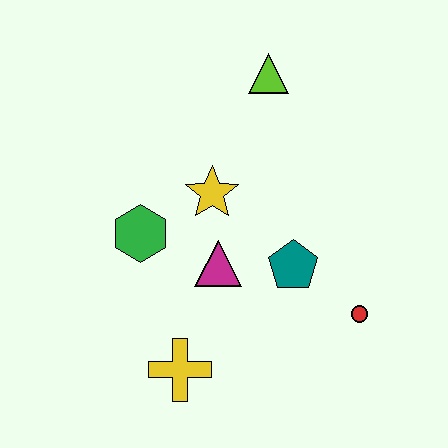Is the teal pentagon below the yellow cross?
No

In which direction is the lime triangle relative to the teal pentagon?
The lime triangle is above the teal pentagon.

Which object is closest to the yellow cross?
The magenta triangle is closest to the yellow cross.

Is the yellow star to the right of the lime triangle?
No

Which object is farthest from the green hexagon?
The red circle is farthest from the green hexagon.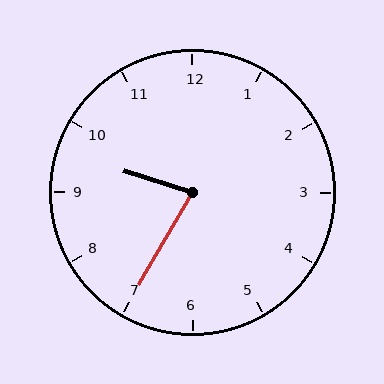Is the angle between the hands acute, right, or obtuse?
It is acute.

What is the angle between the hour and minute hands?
Approximately 78 degrees.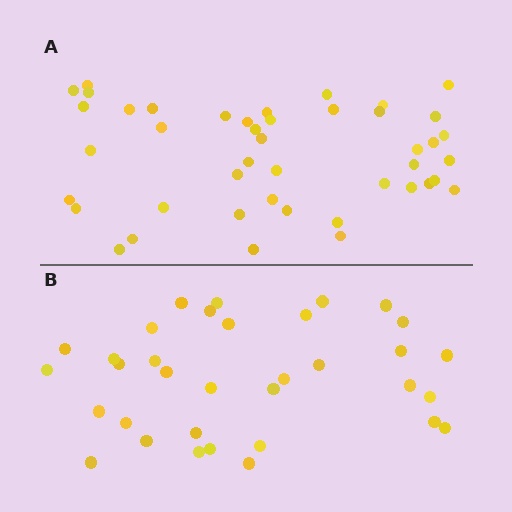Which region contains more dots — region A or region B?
Region A (the top region) has more dots.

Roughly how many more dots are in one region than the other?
Region A has roughly 10 or so more dots than region B.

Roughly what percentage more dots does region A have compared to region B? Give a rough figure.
About 30% more.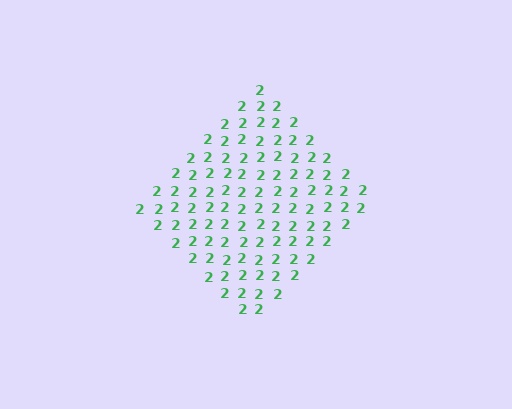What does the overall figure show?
The overall figure shows a diamond.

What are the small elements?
The small elements are digit 2's.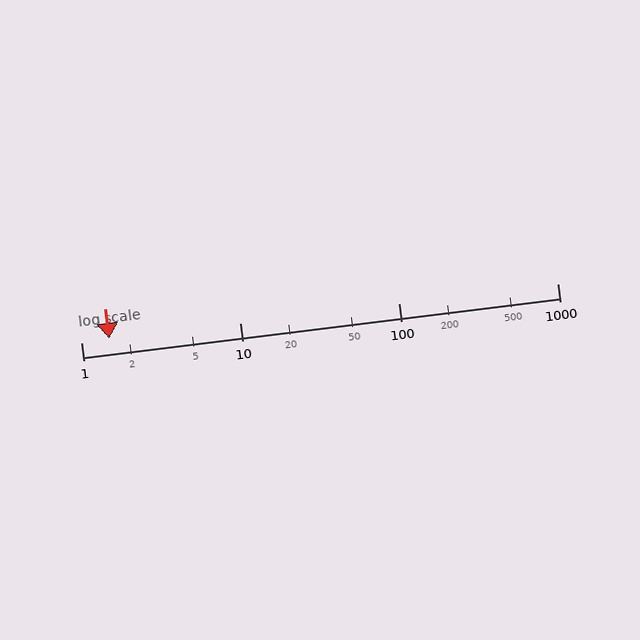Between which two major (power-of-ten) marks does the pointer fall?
The pointer is between 1 and 10.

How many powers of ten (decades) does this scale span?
The scale spans 3 decades, from 1 to 1000.